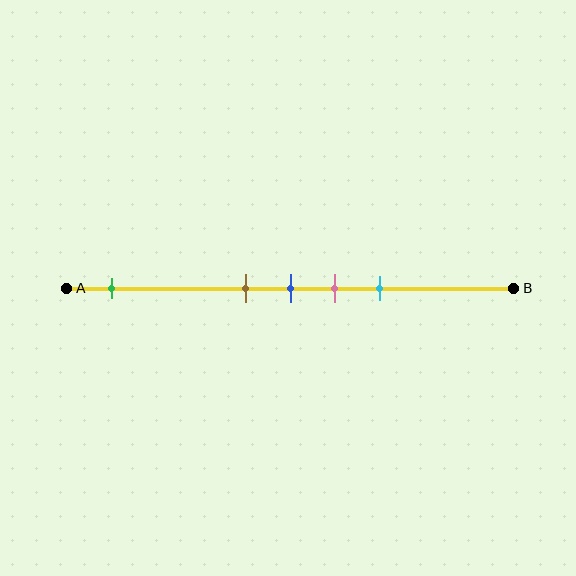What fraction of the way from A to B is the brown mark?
The brown mark is approximately 40% (0.4) of the way from A to B.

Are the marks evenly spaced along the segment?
No, the marks are not evenly spaced.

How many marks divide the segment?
There are 5 marks dividing the segment.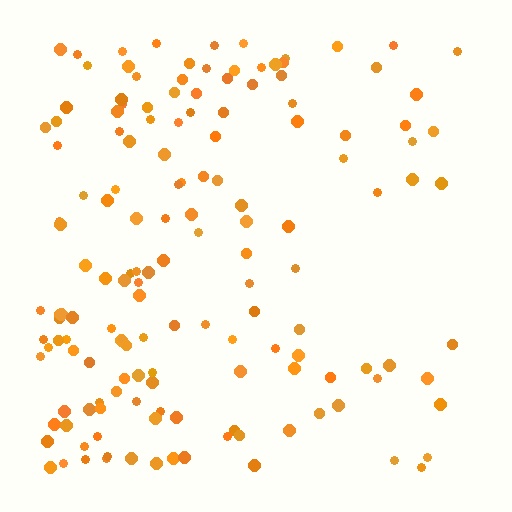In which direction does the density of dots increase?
From right to left, with the left side densest.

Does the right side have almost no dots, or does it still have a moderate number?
Still a moderate number, just noticeably fewer than the left.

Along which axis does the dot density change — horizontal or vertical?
Horizontal.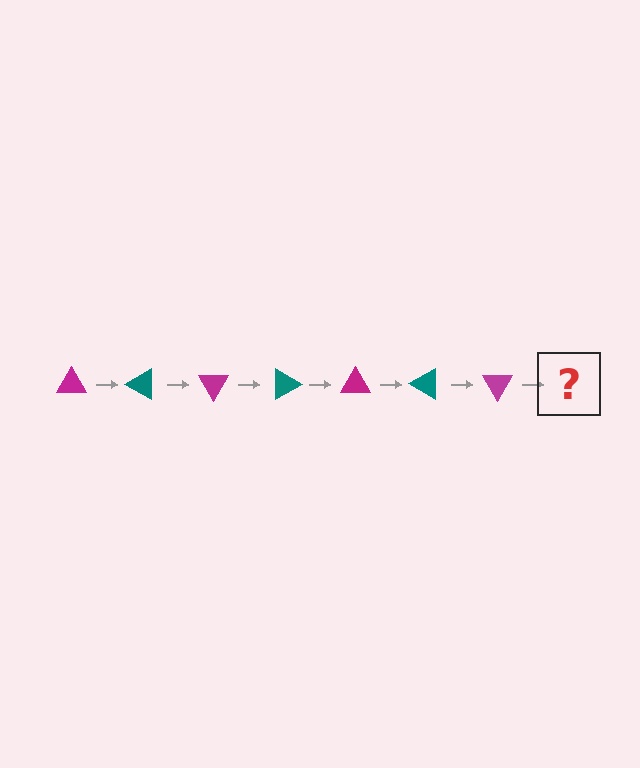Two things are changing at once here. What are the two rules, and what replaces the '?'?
The two rules are that it rotates 30 degrees each step and the color cycles through magenta and teal. The '?' should be a teal triangle, rotated 210 degrees from the start.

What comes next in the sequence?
The next element should be a teal triangle, rotated 210 degrees from the start.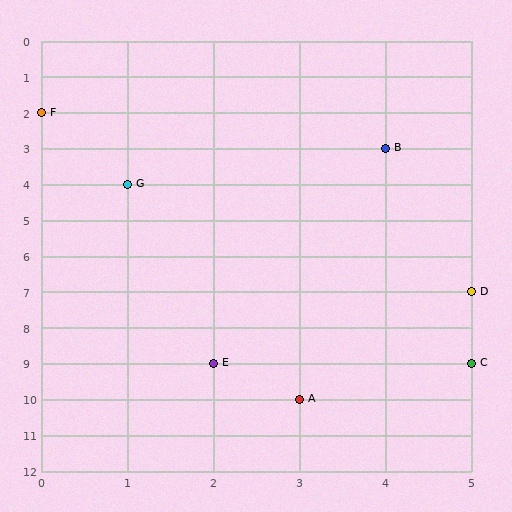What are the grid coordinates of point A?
Point A is at grid coordinates (3, 10).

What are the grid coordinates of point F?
Point F is at grid coordinates (0, 2).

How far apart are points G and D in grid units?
Points G and D are 4 columns and 3 rows apart (about 5.0 grid units diagonally).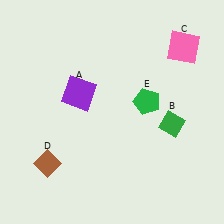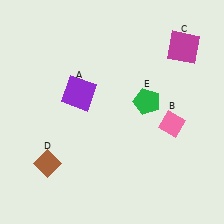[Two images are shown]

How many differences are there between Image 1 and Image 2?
There are 2 differences between the two images.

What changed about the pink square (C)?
In Image 1, C is pink. In Image 2, it changed to magenta.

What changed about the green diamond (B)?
In Image 1, B is green. In Image 2, it changed to pink.